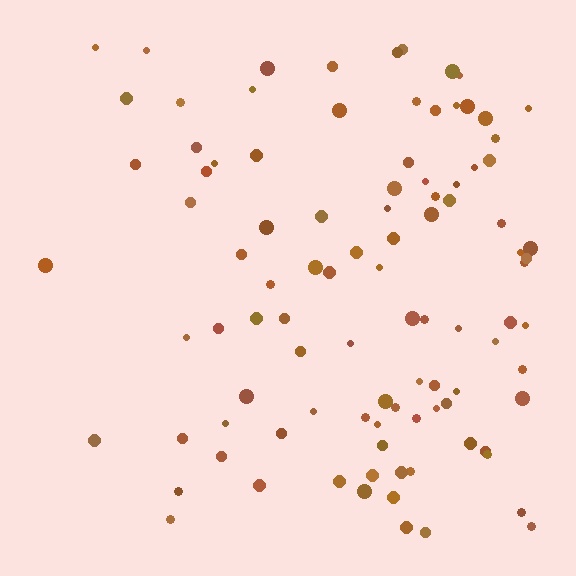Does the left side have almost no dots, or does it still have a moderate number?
Still a moderate number, just noticeably fewer than the right.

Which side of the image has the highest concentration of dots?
The right.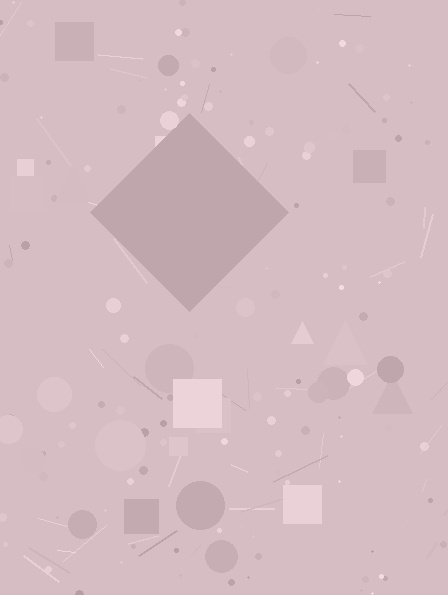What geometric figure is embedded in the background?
A diamond is embedded in the background.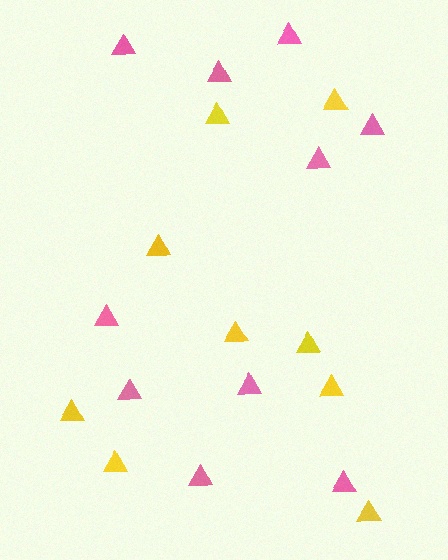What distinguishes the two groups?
There are 2 groups: one group of yellow triangles (9) and one group of pink triangles (10).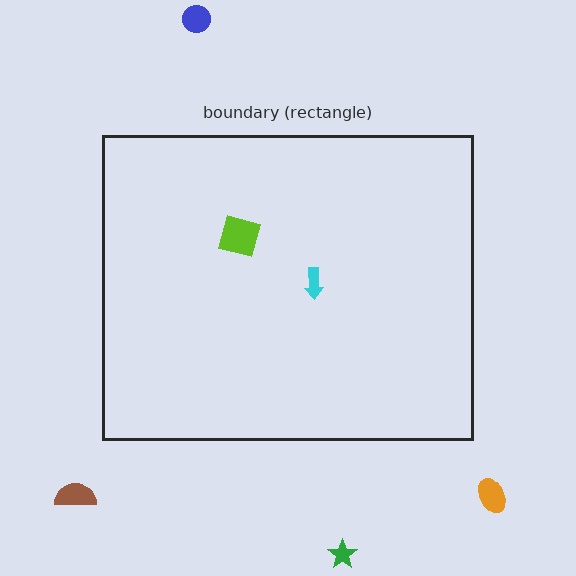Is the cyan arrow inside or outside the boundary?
Inside.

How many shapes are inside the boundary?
2 inside, 4 outside.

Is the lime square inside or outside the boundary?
Inside.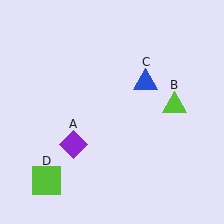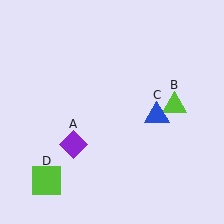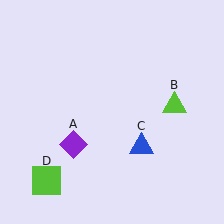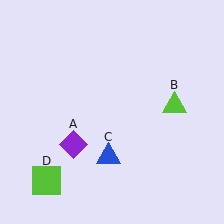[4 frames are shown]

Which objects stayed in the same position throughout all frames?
Purple diamond (object A) and lime triangle (object B) and lime square (object D) remained stationary.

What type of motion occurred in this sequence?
The blue triangle (object C) rotated clockwise around the center of the scene.